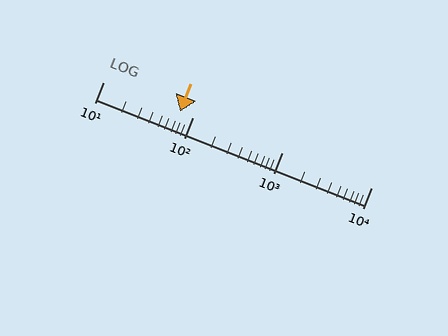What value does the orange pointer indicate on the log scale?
The pointer indicates approximately 72.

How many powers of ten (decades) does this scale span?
The scale spans 3 decades, from 10 to 10000.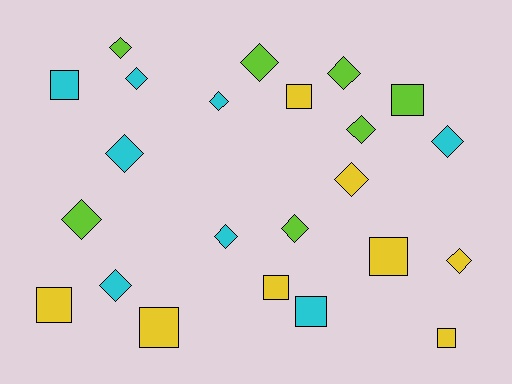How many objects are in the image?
There are 23 objects.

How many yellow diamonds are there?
There are 2 yellow diamonds.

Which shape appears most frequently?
Diamond, with 14 objects.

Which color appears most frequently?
Yellow, with 8 objects.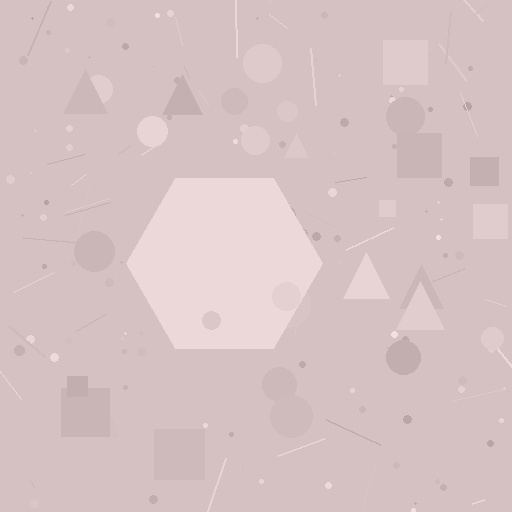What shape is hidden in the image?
A hexagon is hidden in the image.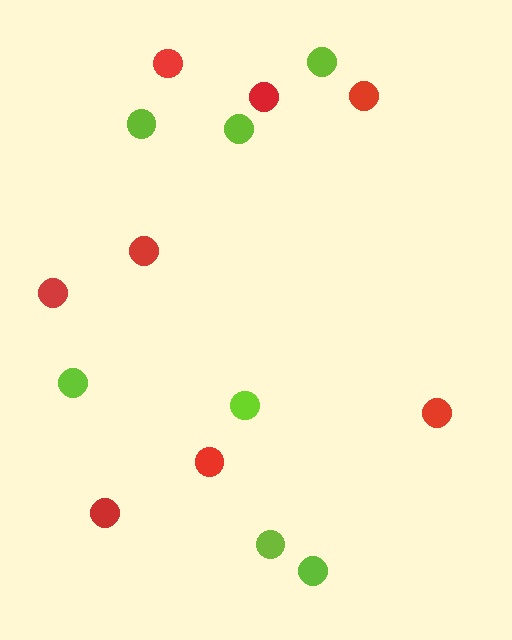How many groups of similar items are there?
There are 2 groups: one group of lime circles (7) and one group of red circles (8).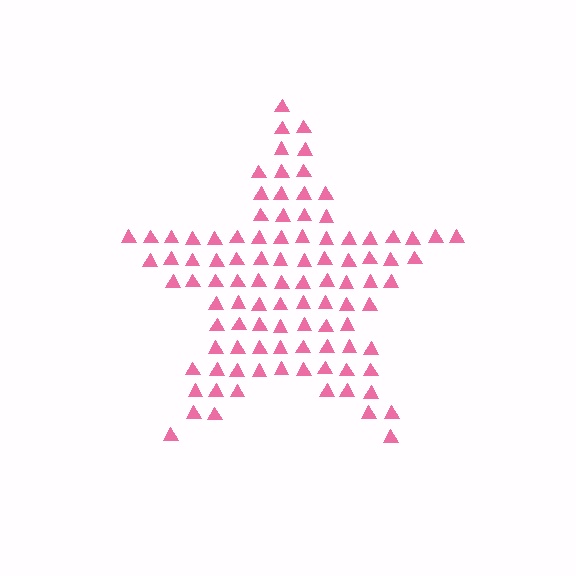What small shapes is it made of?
It is made of small triangles.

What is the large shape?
The large shape is a star.